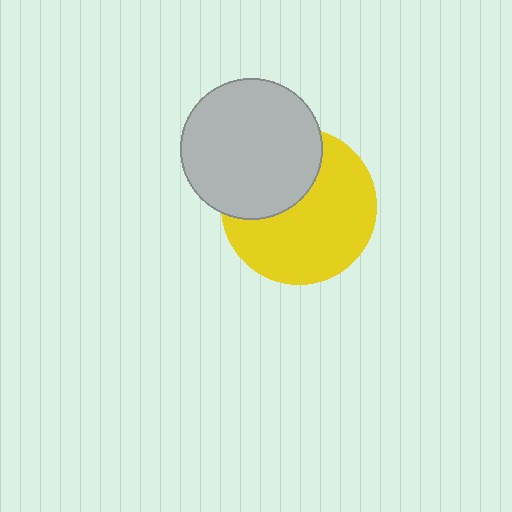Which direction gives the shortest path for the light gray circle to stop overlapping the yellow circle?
Moving toward the upper-left gives the shortest separation.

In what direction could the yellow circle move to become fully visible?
The yellow circle could move toward the lower-right. That would shift it out from behind the light gray circle entirely.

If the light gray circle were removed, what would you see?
You would see the complete yellow circle.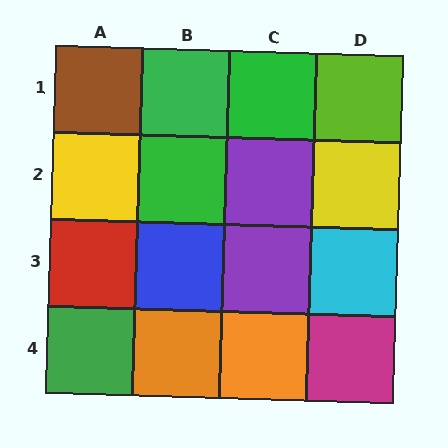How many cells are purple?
2 cells are purple.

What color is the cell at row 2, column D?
Yellow.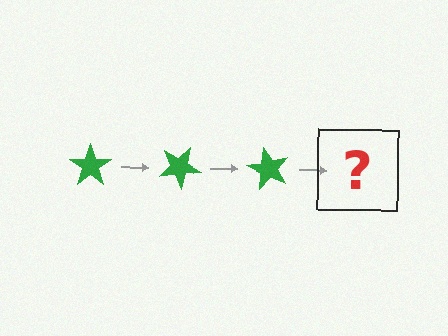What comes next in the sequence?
The next element should be a green star rotated 90 degrees.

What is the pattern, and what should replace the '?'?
The pattern is that the star rotates 30 degrees each step. The '?' should be a green star rotated 90 degrees.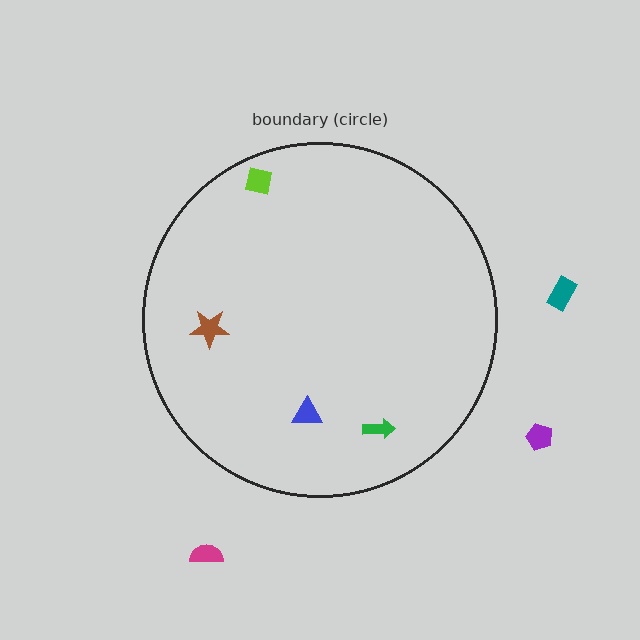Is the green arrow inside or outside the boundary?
Inside.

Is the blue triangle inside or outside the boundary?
Inside.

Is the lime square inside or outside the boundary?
Inside.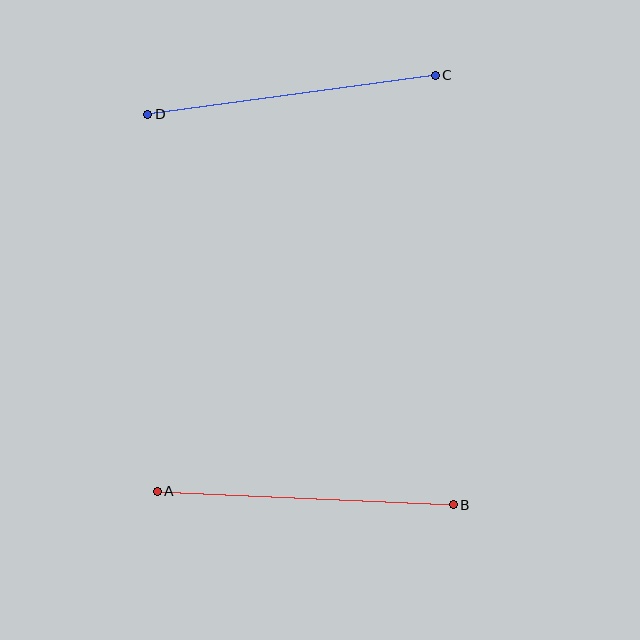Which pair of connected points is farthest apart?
Points A and B are farthest apart.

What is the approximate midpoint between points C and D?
The midpoint is at approximately (292, 95) pixels.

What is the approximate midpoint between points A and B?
The midpoint is at approximately (305, 498) pixels.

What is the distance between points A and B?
The distance is approximately 296 pixels.